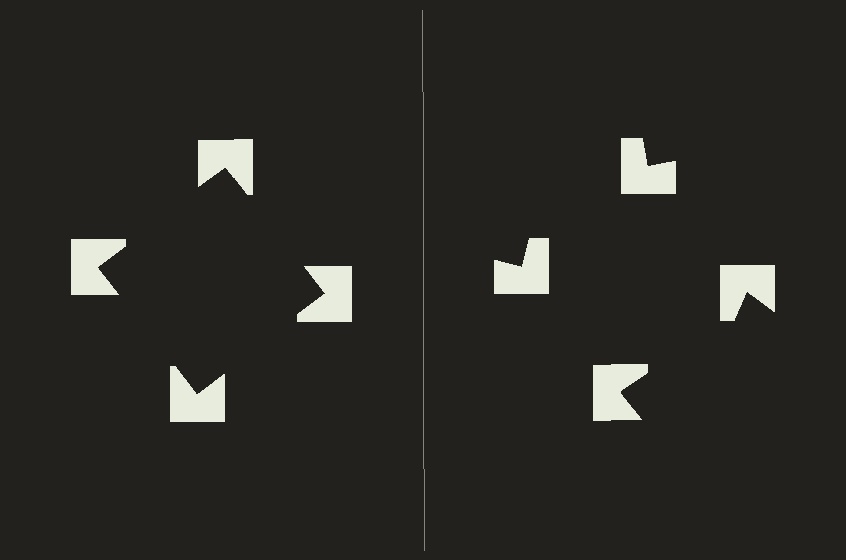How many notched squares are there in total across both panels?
8 — 4 on each side.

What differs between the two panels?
The notched squares are positioned identically on both sides; only the wedge orientations differ. On the left they align to a square; on the right they are misaligned.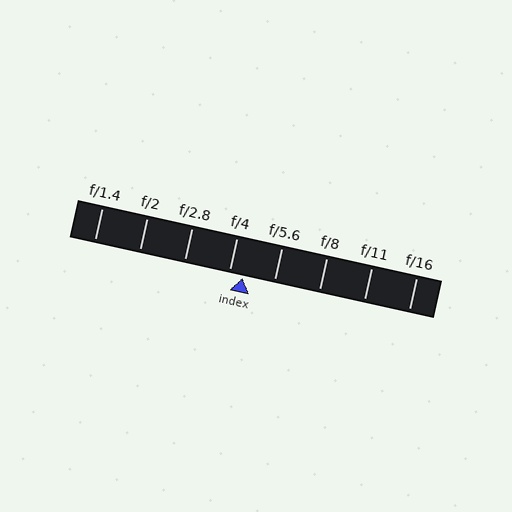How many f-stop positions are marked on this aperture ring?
There are 8 f-stop positions marked.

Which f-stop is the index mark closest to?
The index mark is closest to f/4.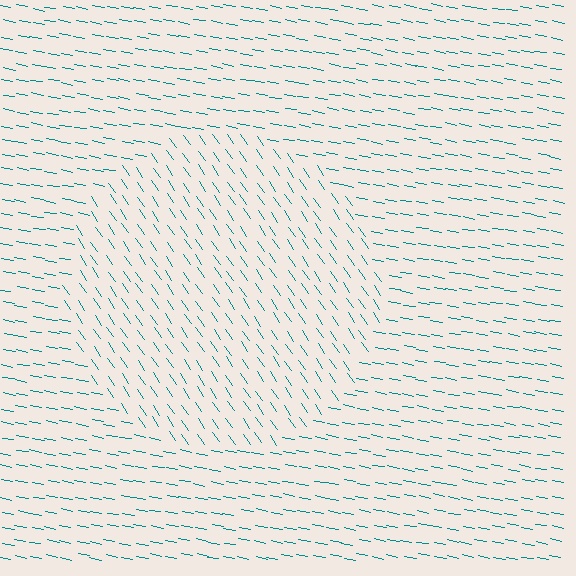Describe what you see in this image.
The image is filled with small teal line segments. A circle region in the image has lines oriented differently from the surrounding lines, creating a visible texture boundary.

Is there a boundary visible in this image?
Yes, there is a texture boundary formed by a change in line orientation.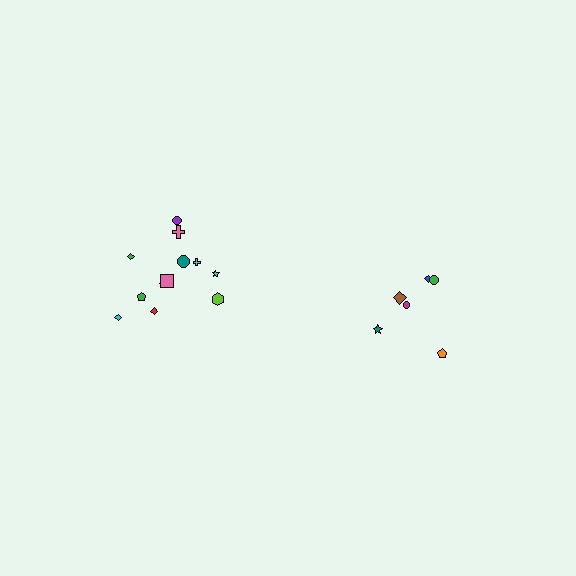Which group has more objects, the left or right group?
The left group.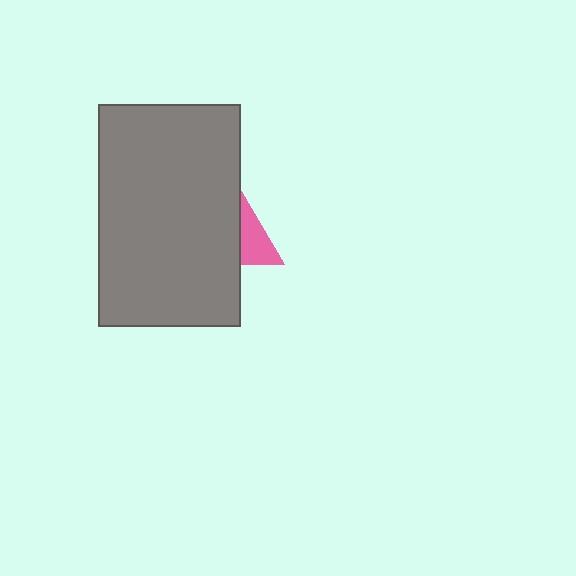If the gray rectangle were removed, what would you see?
You would see the complete pink triangle.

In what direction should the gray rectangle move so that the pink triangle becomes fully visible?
The gray rectangle should move left. That is the shortest direction to clear the overlap and leave the pink triangle fully visible.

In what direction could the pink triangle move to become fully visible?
The pink triangle could move right. That would shift it out from behind the gray rectangle entirely.